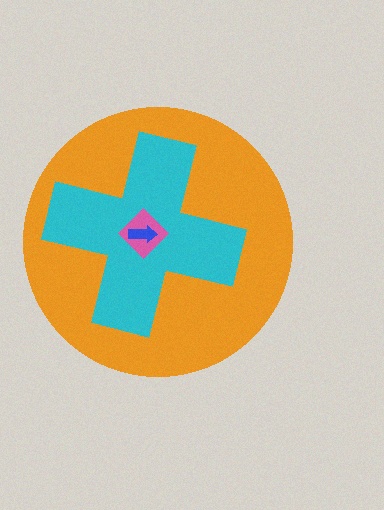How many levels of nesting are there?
4.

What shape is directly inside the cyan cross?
The pink diamond.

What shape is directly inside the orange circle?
The cyan cross.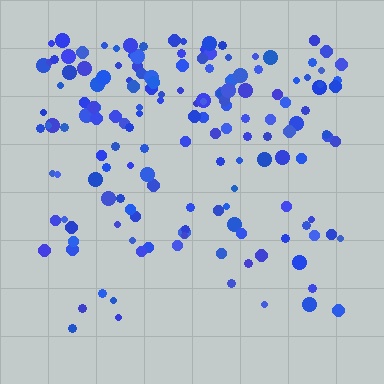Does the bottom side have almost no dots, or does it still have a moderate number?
Still a moderate number, just noticeably fewer than the top.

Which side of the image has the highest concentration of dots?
The top.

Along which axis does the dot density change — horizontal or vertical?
Vertical.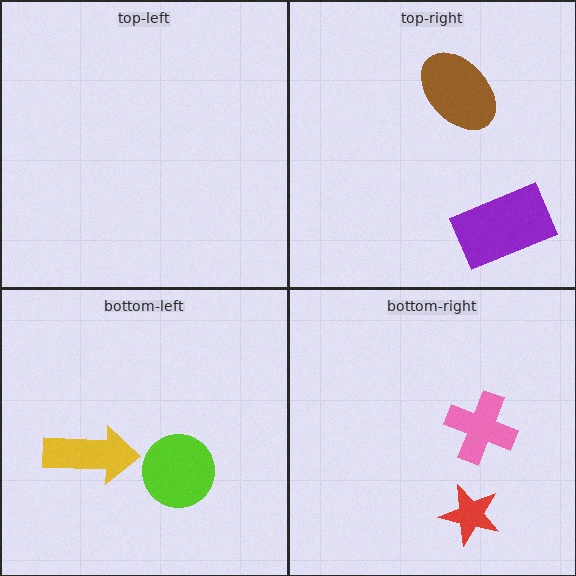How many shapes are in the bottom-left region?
2.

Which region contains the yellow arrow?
The bottom-left region.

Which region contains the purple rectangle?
The top-right region.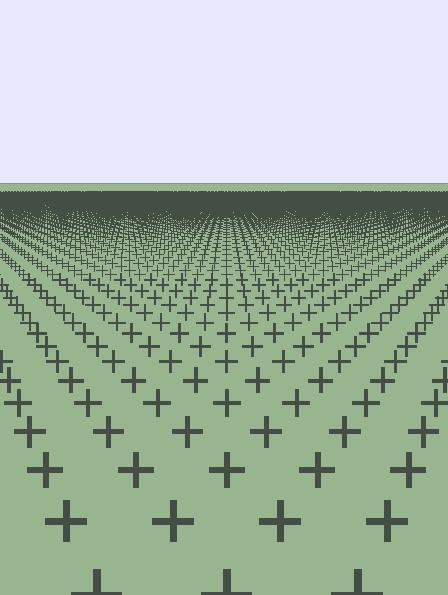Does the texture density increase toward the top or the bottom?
Density increases toward the top.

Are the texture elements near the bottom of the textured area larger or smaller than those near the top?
Larger. Near the bottom, elements are closer to the viewer and appear at a bigger on-screen size.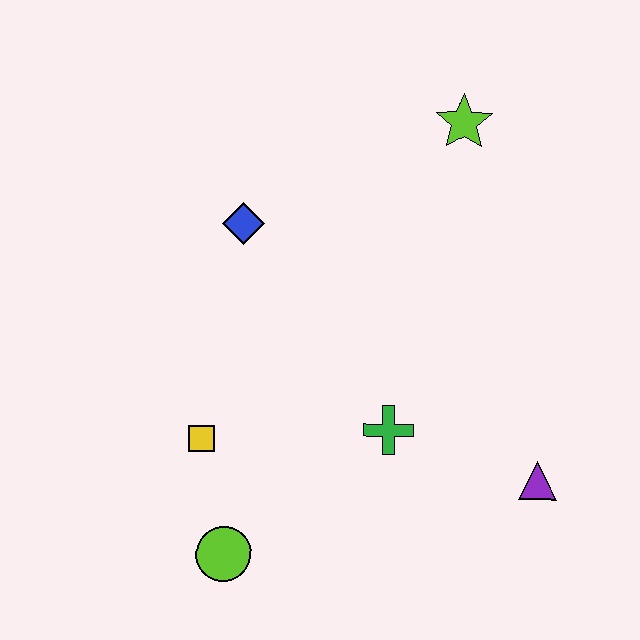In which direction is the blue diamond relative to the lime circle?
The blue diamond is above the lime circle.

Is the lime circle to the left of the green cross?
Yes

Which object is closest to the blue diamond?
The yellow square is closest to the blue diamond.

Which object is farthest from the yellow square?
The lime star is farthest from the yellow square.